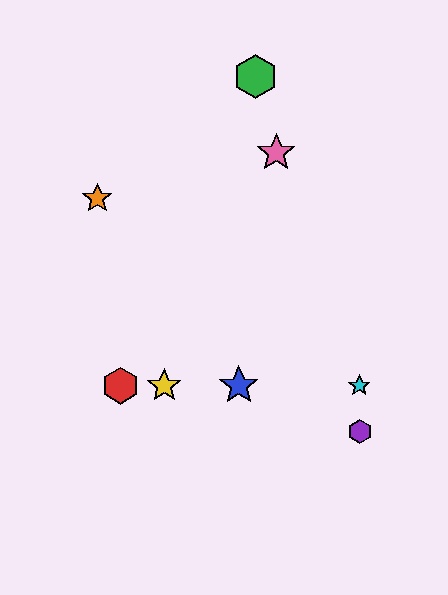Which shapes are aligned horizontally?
The red hexagon, the blue star, the yellow star, the cyan star are aligned horizontally.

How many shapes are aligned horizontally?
4 shapes (the red hexagon, the blue star, the yellow star, the cyan star) are aligned horizontally.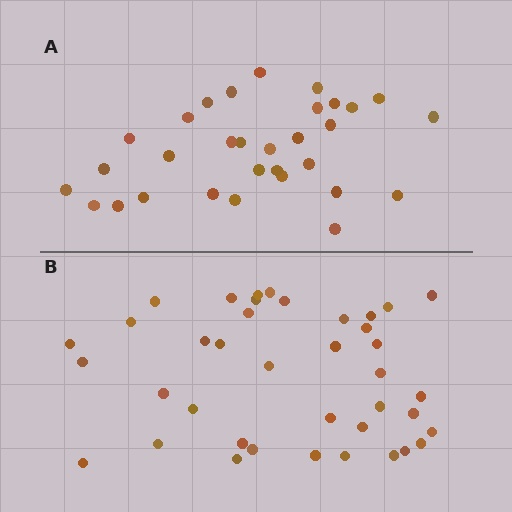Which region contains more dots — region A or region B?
Region B (the bottom region) has more dots.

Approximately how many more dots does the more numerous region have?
Region B has roughly 8 or so more dots than region A.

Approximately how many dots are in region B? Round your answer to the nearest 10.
About 40 dots. (The exact count is 39, which rounds to 40.)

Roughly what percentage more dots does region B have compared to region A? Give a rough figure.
About 25% more.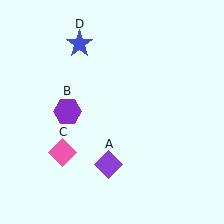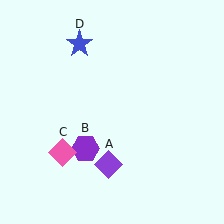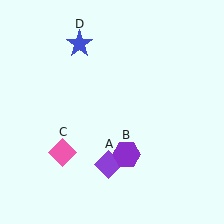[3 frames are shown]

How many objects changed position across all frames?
1 object changed position: purple hexagon (object B).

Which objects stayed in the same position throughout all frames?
Purple diamond (object A) and pink diamond (object C) and blue star (object D) remained stationary.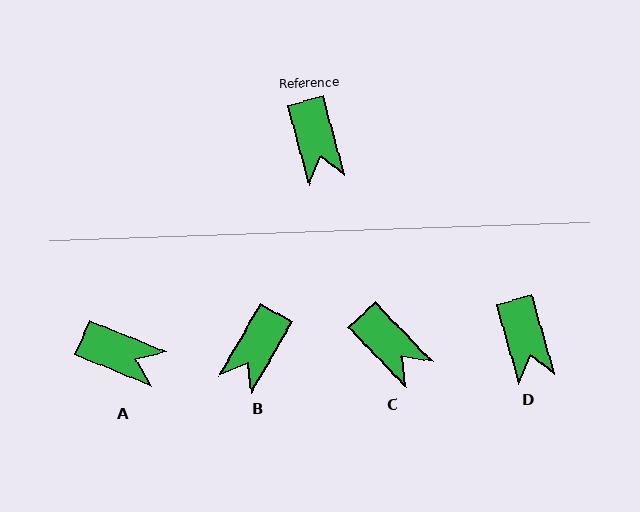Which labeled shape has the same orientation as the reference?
D.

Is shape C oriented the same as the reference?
No, it is off by about 28 degrees.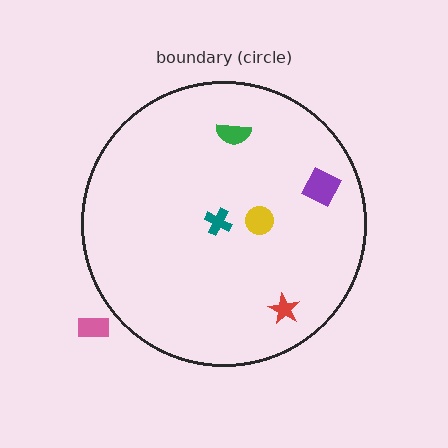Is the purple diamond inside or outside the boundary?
Inside.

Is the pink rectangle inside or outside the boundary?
Outside.